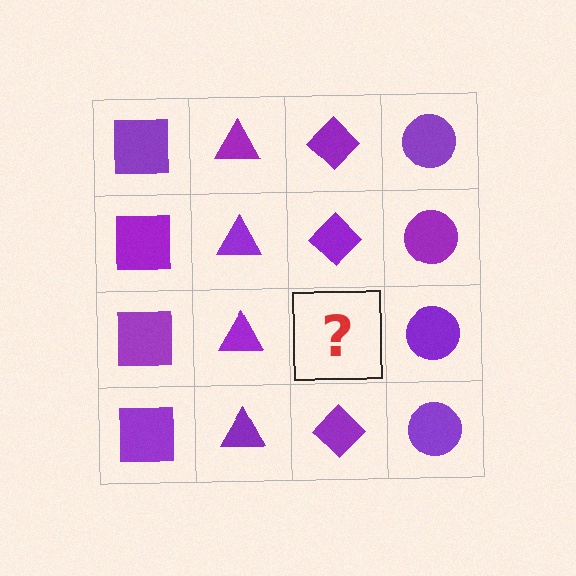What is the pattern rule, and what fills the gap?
The rule is that each column has a consistent shape. The gap should be filled with a purple diamond.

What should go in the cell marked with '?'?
The missing cell should contain a purple diamond.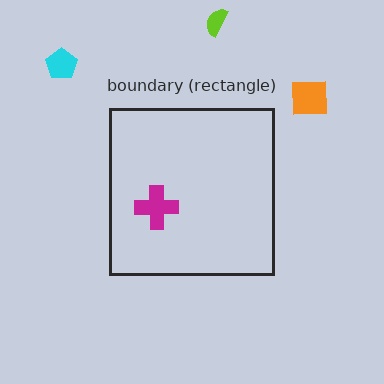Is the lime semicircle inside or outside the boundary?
Outside.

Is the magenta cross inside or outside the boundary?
Inside.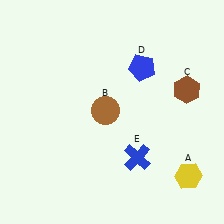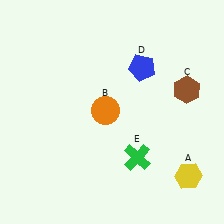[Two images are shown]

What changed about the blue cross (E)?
In Image 1, E is blue. In Image 2, it changed to green.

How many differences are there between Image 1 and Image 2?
There are 2 differences between the two images.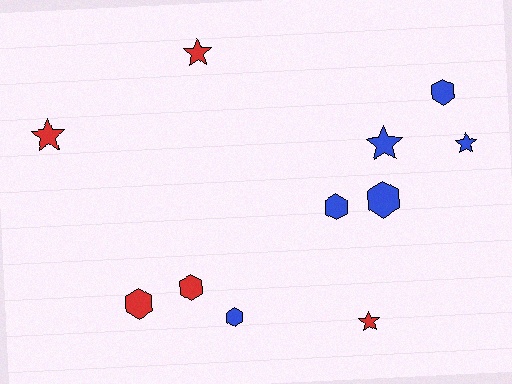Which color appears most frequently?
Blue, with 6 objects.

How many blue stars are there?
There are 2 blue stars.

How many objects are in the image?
There are 11 objects.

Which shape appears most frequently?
Hexagon, with 6 objects.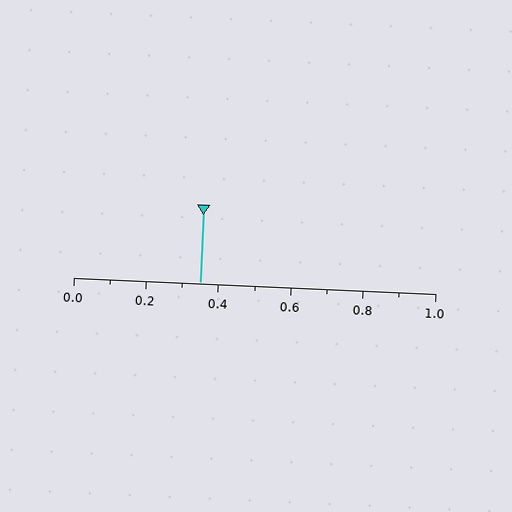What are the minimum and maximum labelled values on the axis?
The axis runs from 0.0 to 1.0.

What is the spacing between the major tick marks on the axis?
The major ticks are spaced 0.2 apart.